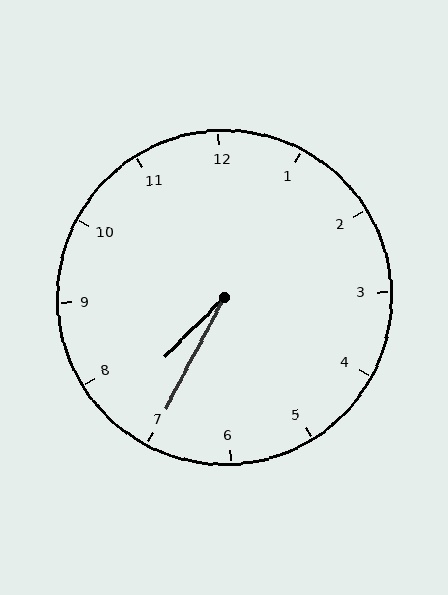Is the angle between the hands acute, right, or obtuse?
It is acute.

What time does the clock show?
7:35.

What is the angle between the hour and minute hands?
Approximately 18 degrees.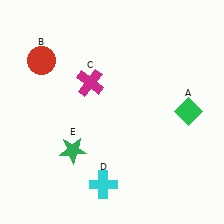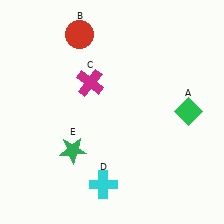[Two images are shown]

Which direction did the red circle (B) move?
The red circle (B) moved right.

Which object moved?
The red circle (B) moved right.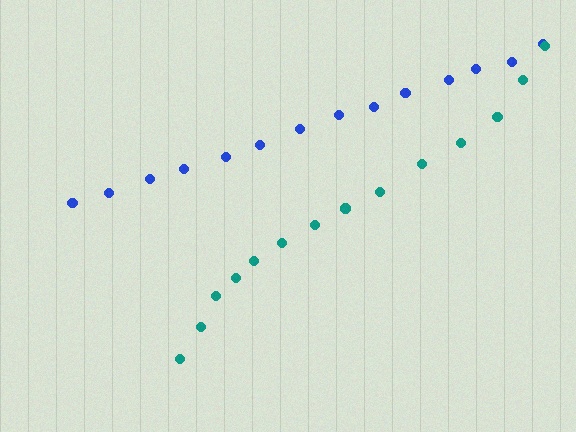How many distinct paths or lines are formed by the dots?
There are 2 distinct paths.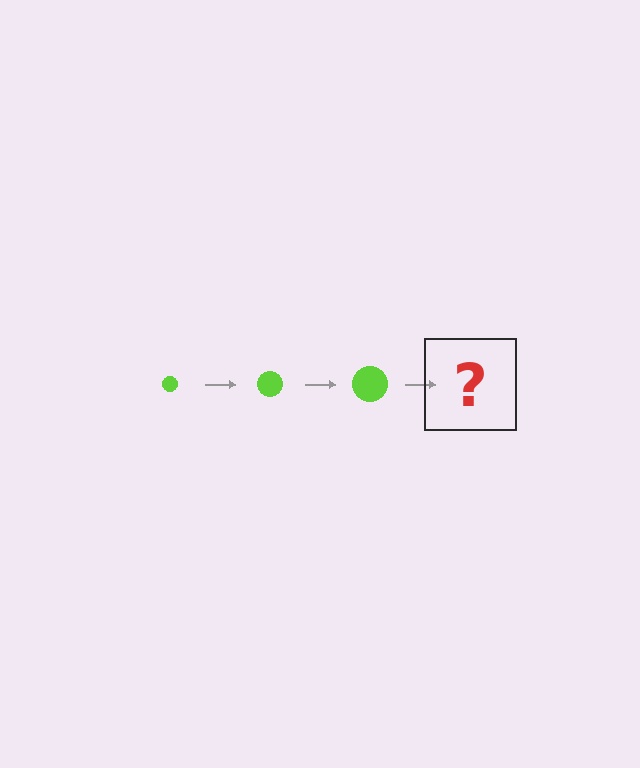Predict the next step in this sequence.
The next step is a lime circle, larger than the previous one.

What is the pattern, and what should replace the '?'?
The pattern is that the circle gets progressively larger each step. The '?' should be a lime circle, larger than the previous one.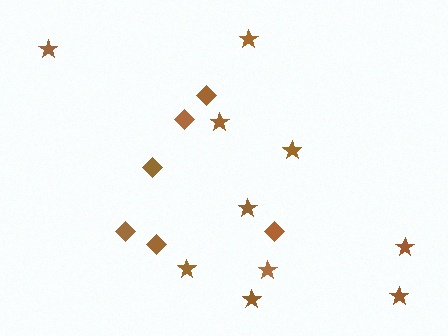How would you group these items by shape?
There are 2 groups: one group of stars (10) and one group of diamonds (6).